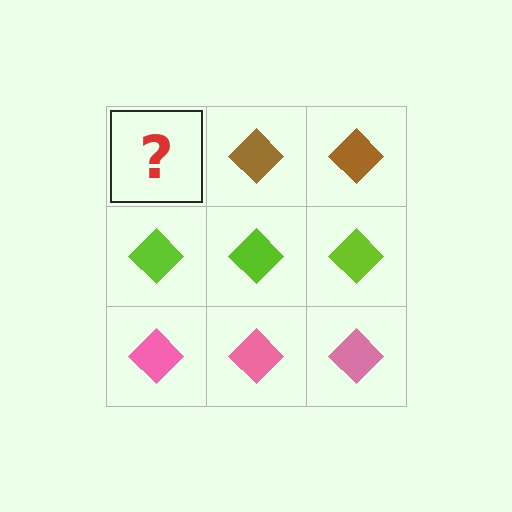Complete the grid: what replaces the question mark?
The question mark should be replaced with a brown diamond.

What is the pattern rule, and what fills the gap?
The rule is that each row has a consistent color. The gap should be filled with a brown diamond.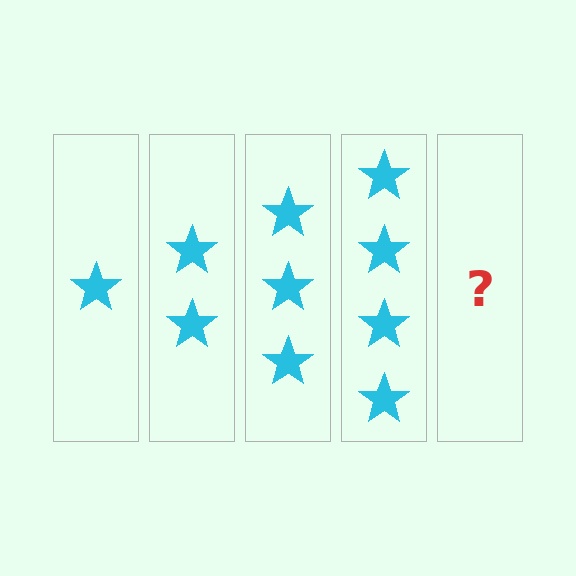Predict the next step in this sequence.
The next step is 5 stars.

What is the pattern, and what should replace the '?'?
The pattern is that each step adds one more star. The '?' should be 5 stars.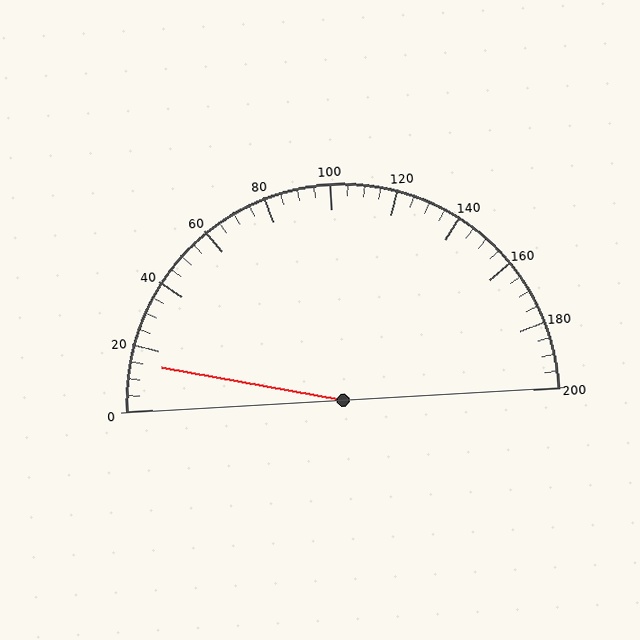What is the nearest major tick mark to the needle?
The nearest major tick mark is 20.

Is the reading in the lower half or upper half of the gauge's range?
The reading is in the lower half of the range (0 to 200).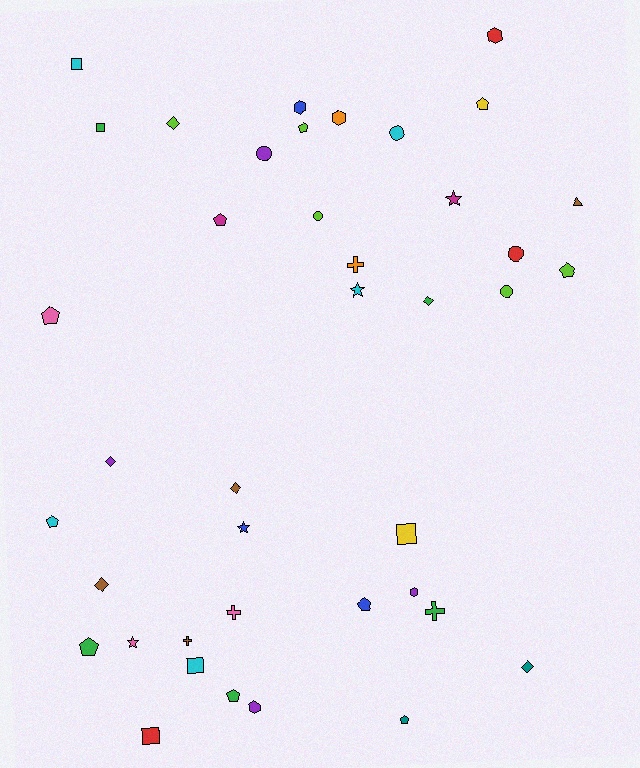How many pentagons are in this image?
There are 10 pentagons.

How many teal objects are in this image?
There are 2 teal objects.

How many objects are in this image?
There are 40 objects.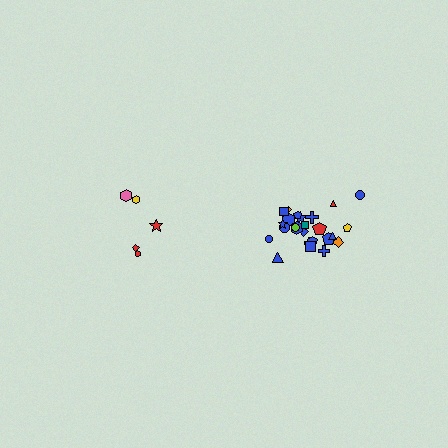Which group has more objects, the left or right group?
The right group.